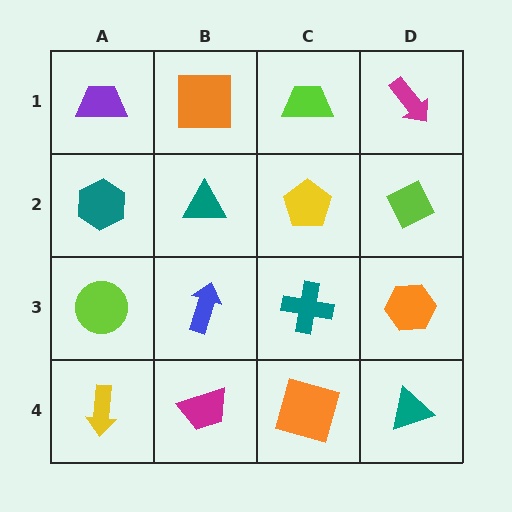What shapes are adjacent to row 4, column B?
A blue arrow (row 3, column B), a yellow arrow (row 4, column A), an orange square (row 4, column C).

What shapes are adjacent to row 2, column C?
A lime trapezoid (row 1, column C), a teal cross (row 3, column C), a teal triangle (row 2, column B), a lime diamond (row 2, column D).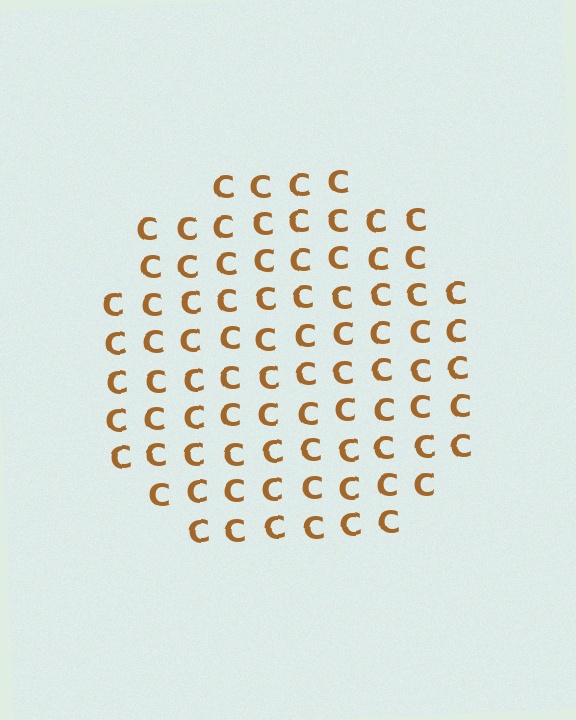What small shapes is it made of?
It is made of small letter C's.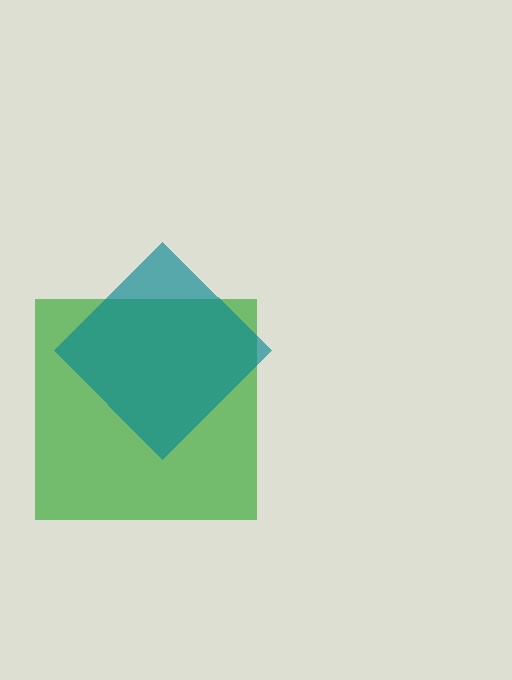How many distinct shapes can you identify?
There are 2 distinct shapes: a green square, a teal diamond.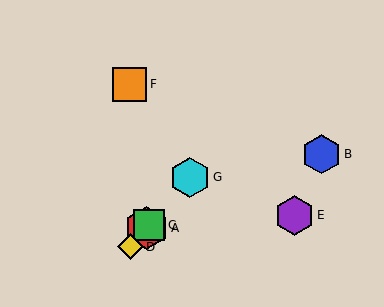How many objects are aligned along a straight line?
4 objects (A, C, D, G) are aligned along a straight line.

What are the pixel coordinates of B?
Object B is at (321, 154).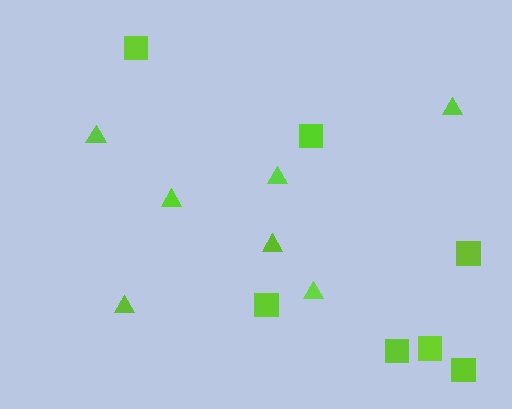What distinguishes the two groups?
There are 2 groups: one group of triangles (7) and one group of squares (7).